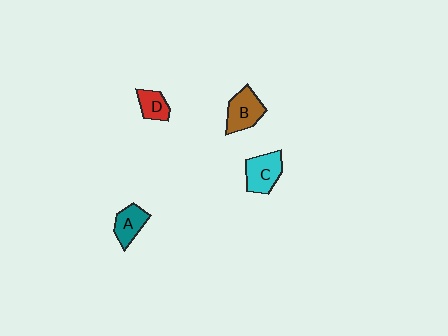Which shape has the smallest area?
Shape D (red).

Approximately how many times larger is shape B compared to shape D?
Approximately 1.5 times.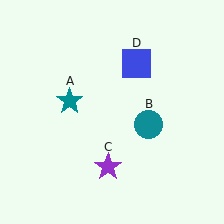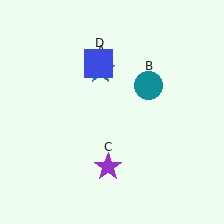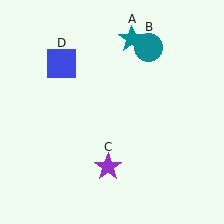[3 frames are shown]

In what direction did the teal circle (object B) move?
The teal circle (object B) moved up.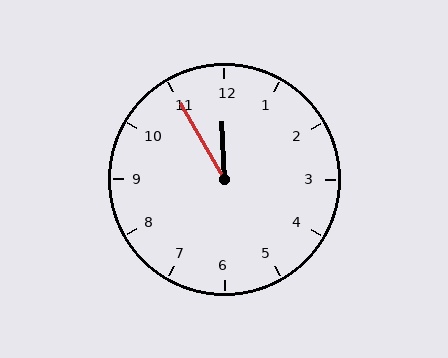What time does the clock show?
11:55.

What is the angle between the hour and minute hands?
Approximately 28 degrees.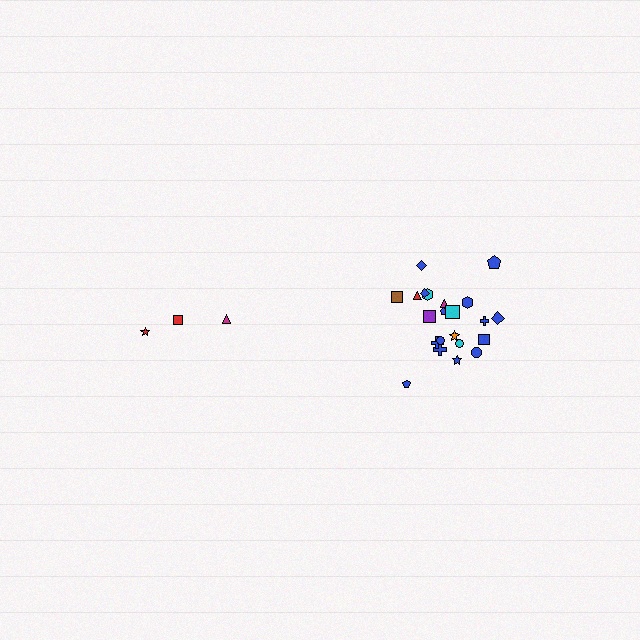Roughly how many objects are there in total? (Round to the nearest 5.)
Roughly 25 objects in total.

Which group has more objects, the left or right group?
The right group.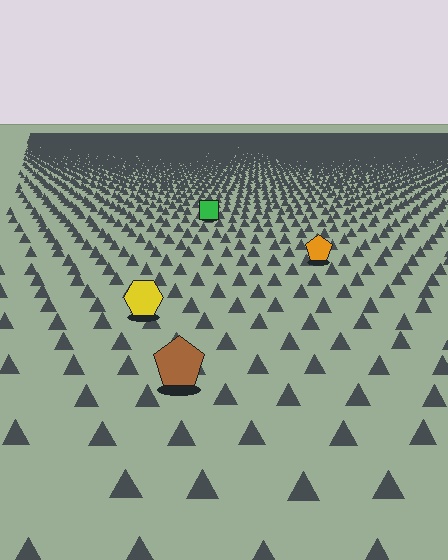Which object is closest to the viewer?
The brown pentagon is closest. The texture marks near it are larger and more spread out.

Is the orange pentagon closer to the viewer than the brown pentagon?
No. The brown pentagon is closer — you can tell from the texture gradient: the ground texture is coarser near it.